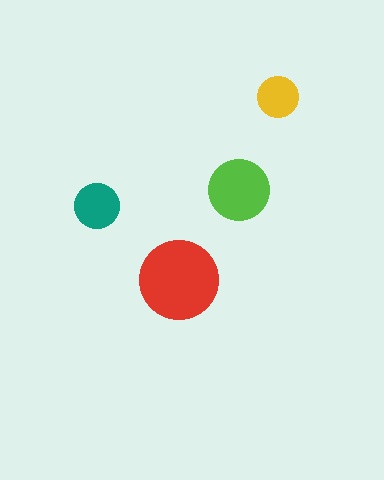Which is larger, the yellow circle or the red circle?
The red one.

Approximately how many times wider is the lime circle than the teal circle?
About 1.5 times wider.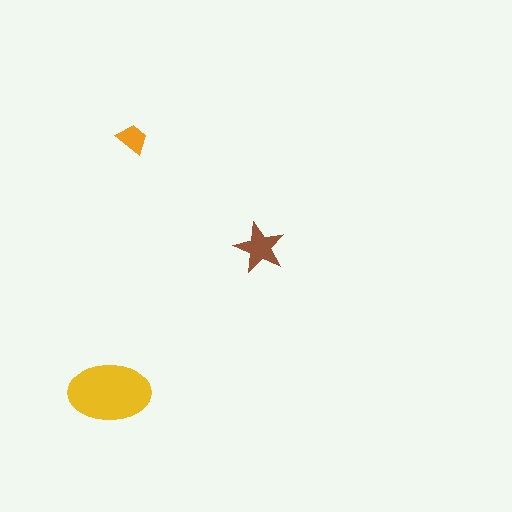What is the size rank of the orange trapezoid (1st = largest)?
3rd.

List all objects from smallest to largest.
The orange trapezoid, the brown star, the yellow ellipse.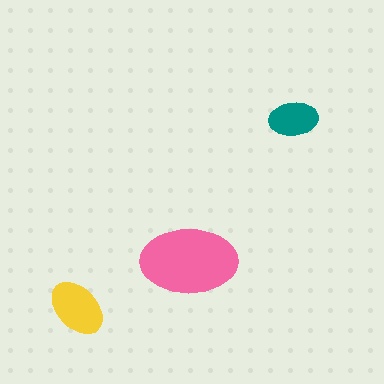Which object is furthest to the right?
The teal ellipse is rightmost.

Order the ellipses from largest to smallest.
the pink one, the yellow one, the teal one.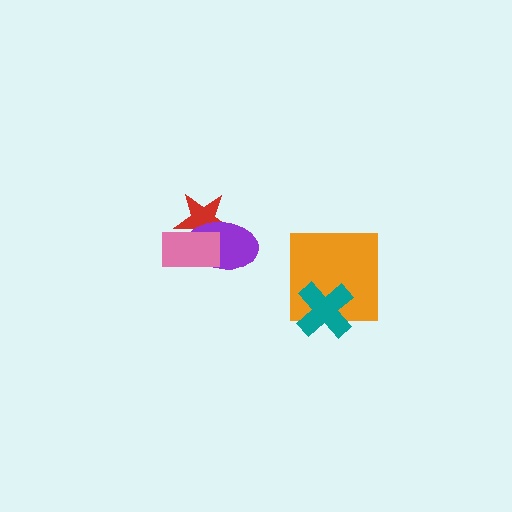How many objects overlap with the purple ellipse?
2 objects overlap with the purple ellipse.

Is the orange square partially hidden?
Yes, it is partially covered by another shape.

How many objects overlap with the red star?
2 objects overlap with the red star.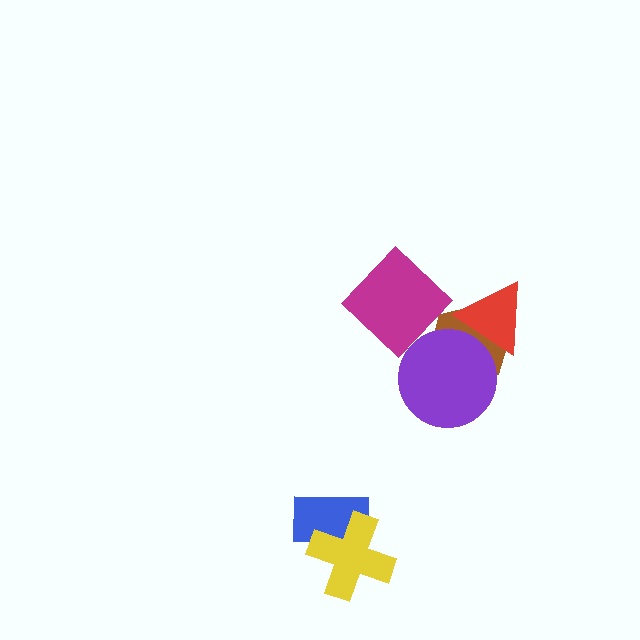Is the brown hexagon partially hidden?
Yes, it is partially covered by another shape.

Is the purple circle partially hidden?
No, no other shape covers it.